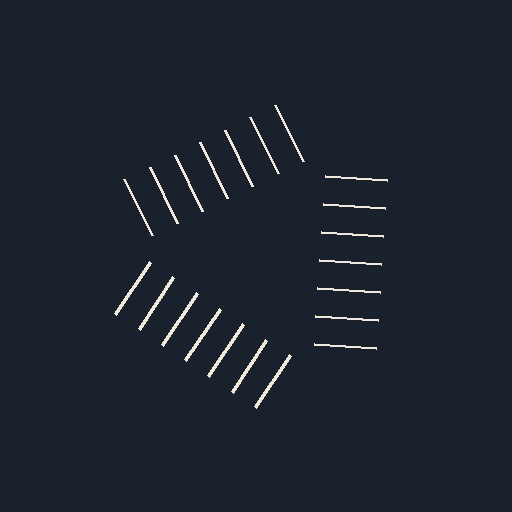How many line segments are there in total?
21 — 7 along each of the 3 edges.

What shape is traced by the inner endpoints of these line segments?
An illusory triangle — the line segments terminate on its edges but no continuous stroke is drawn.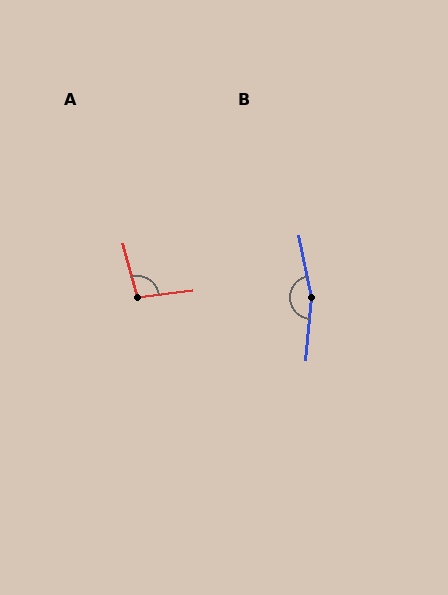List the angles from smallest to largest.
A (97°), B (163°).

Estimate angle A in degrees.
Approximately 97 degrees.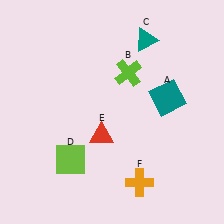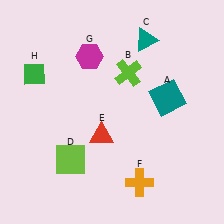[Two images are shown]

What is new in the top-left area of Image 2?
A green diamond (H) was added in the top-left area of Image 2.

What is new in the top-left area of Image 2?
A magenta hexagon (G) was added in the top-left area of Image 2.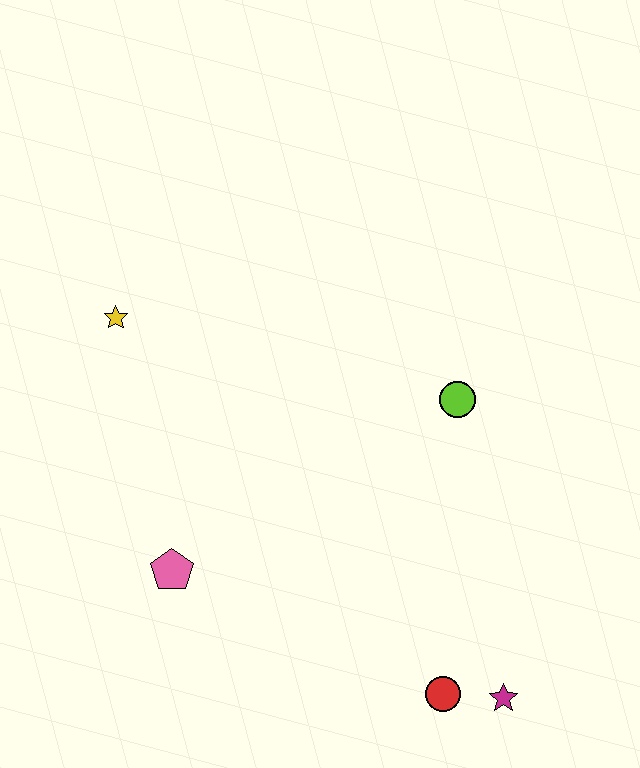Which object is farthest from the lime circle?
The yellow star is farthest from the lime circle.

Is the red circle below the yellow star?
Yes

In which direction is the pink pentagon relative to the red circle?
The pink pentagon is to the left of the red circle.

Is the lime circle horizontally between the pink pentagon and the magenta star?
Yes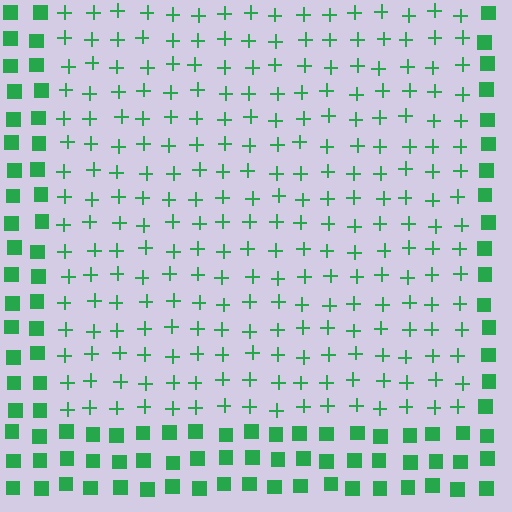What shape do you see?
I see a rectangle.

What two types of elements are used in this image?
The image uses plus signs inside the rectangle region and squares outside it.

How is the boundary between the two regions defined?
The boundary is defined by a change in element shape: plus signs inside vs. squares outside. All elements share the same color and spacing.